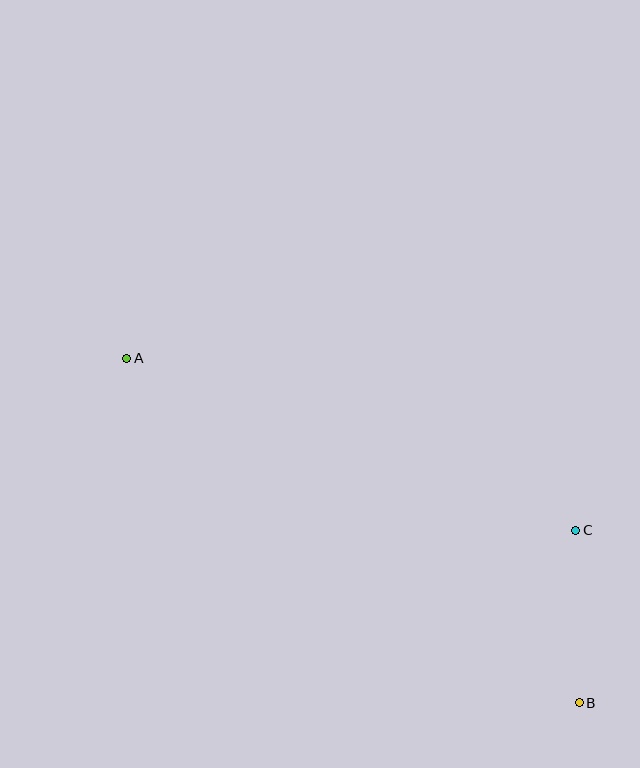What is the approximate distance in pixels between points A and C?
The distance between A and C is approximately 481 pixels.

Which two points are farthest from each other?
Points A and B are farthest from each other.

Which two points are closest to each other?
Points B and C are closest to each other.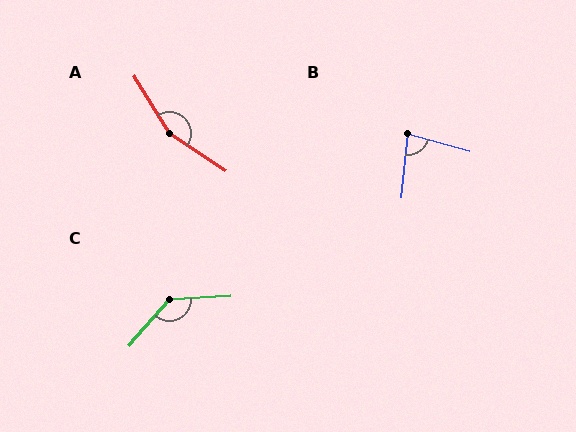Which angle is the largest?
A, at approximately 156 degrees.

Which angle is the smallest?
B, at approximately 80 degrees.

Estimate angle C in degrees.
Approximately 134 degrees.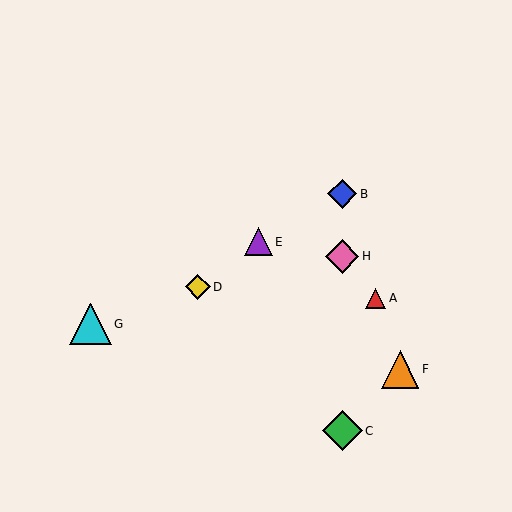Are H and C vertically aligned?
Yes, both are at x≈342.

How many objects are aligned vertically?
3 objects (B, C, H) are aligned vertically.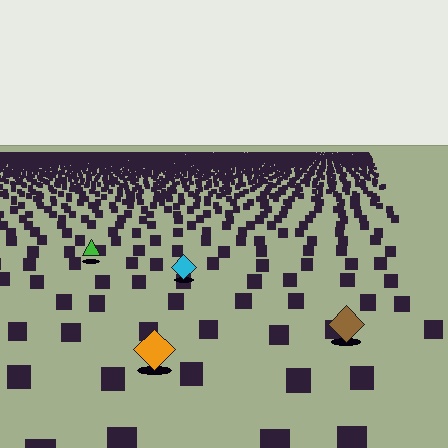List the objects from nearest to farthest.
From nearest to farthest: the orange diamond, the brown diamond, the cyan diamond, the green triangle.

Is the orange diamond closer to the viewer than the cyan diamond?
Yes. The orange diamond is closer — you can tell from the texture gradient: the ground texture is coarser near it.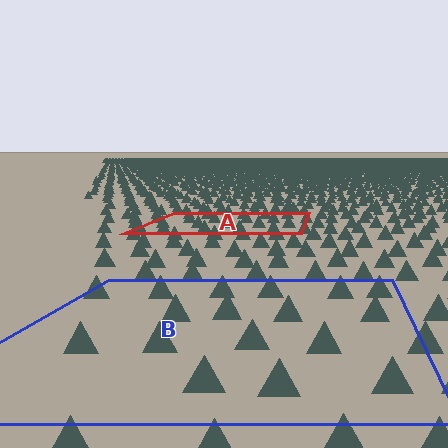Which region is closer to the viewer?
Region B is closer. The texture elements there are larger and more spread out.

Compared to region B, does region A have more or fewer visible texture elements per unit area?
Region A has more texture elements per unit area — they are packed more densely because it is farther away.